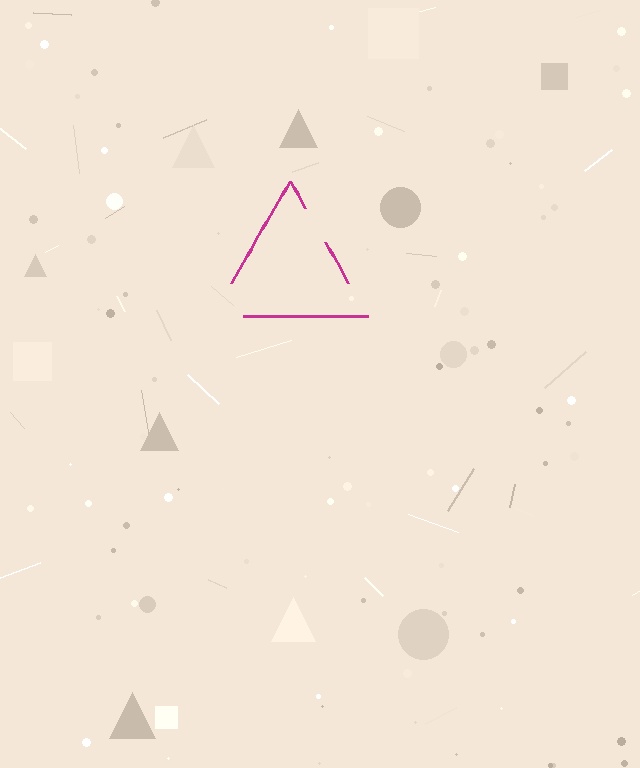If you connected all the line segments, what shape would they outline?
They would outline a triangle.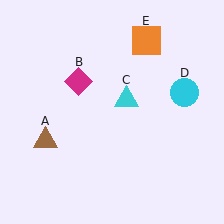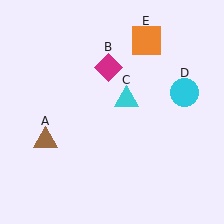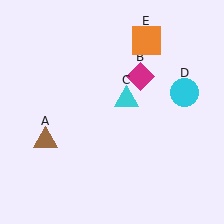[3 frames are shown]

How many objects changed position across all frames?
1 object changed position: magenta diamond (object B).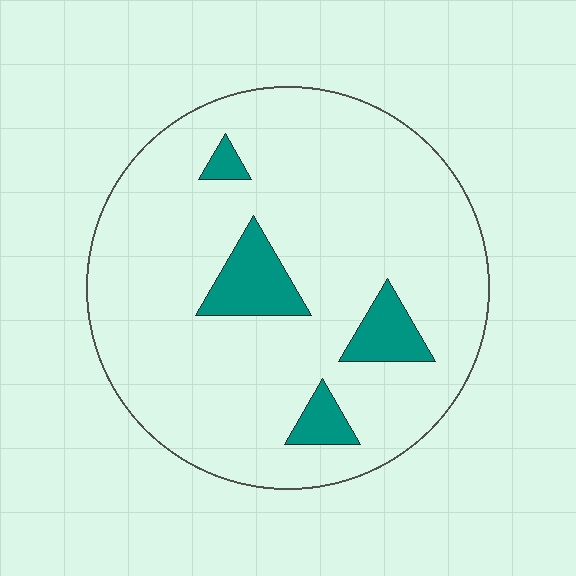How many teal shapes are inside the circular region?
4.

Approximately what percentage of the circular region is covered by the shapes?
Approximately 10%.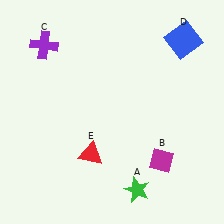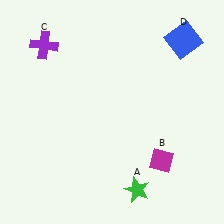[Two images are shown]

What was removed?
The red triangle (E) was removed in Image 2.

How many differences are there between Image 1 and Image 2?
There is 1 difference between the two images.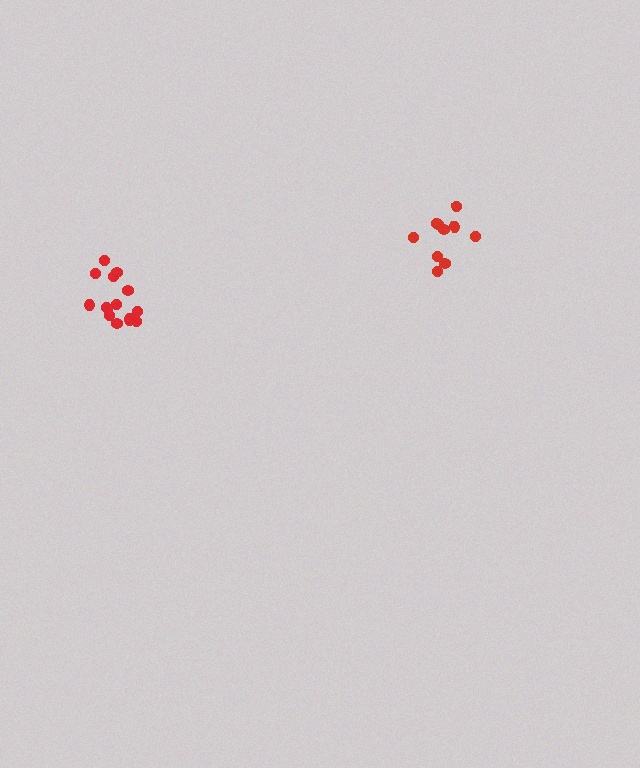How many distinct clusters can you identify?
There are 2 distinct clusters.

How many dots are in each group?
Group 1: 15 dots, Group 2: 10 dots (25 total).